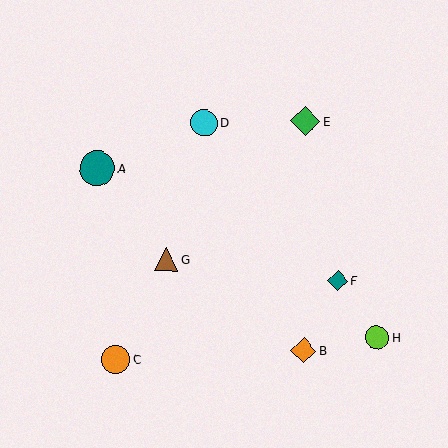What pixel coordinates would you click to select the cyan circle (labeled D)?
Click at (204, 123) to select the cyan circle D.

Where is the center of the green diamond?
The center of the green diamond is at (305, 121).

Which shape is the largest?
The teal circle (labeled A) is the largest.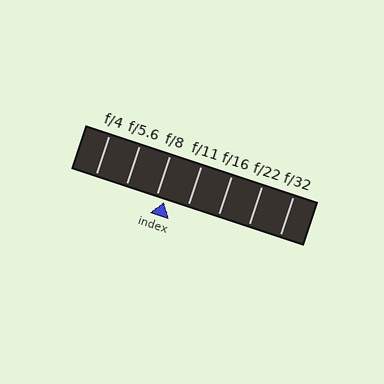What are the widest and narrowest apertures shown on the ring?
The widest aperture shown is f/4 and the narrowest is f/32.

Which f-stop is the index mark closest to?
The index mark is closest to f/8.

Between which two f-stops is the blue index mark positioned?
The index mark is between f/8 and f/11.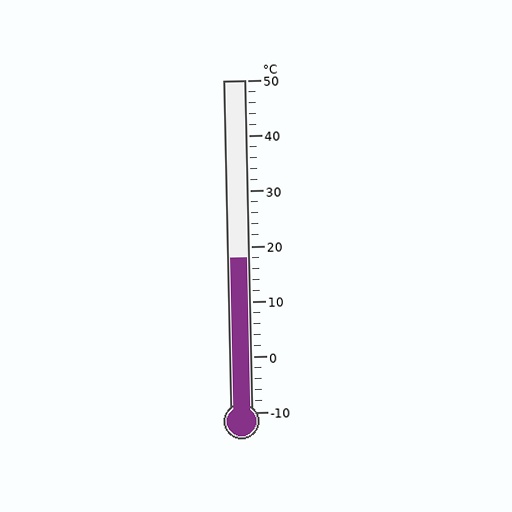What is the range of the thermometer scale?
The thermometer scale ranges from -10°C to 50°C.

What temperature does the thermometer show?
The thermometer shows approximately 18°C.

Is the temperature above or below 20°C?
The temperature is below 20°C.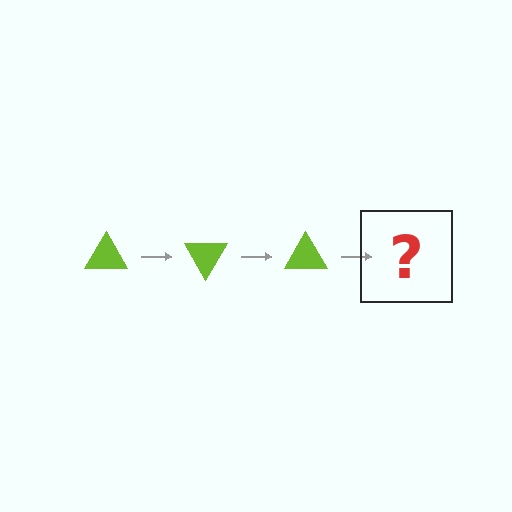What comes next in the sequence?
The next element should be a lime triangle rotated 180 degrees.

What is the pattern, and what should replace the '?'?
The pattern is that the triangle rotates 60 degrees each step. The '?' should be a lime triangle rotated 180 degrees.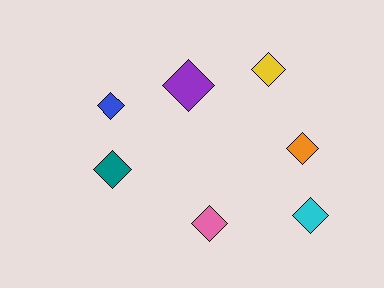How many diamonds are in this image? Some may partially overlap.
There are 7 diamonds.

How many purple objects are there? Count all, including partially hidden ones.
There is 1 purple object.